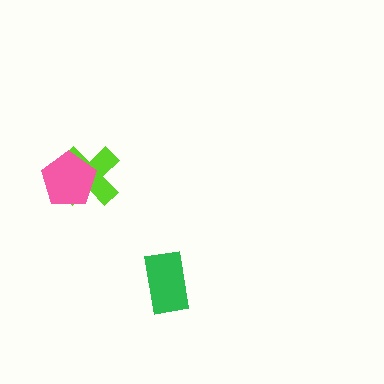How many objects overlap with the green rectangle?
0 objects overlap with the green rectangle.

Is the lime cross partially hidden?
Yes, it is partially covered by another shape.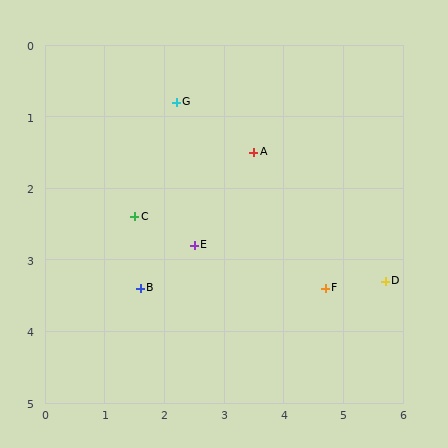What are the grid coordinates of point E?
Point E is at approximately (2.5, 2.8).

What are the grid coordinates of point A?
Point A is at approximately (3.5, 1.5).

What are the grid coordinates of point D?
Point D is at approximately (5.7, 3.3).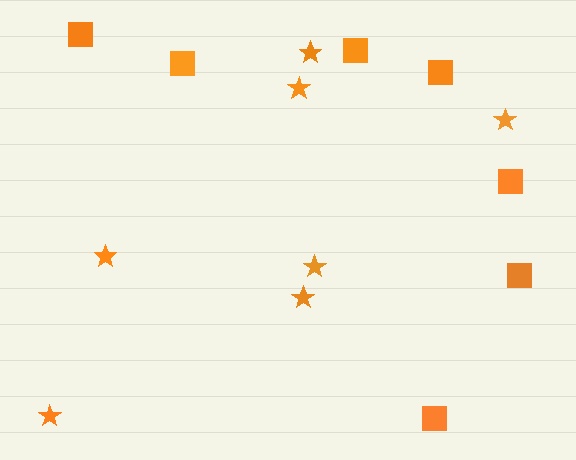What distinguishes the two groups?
There are 2 groups: one group of squares (7) and one group of stars (7).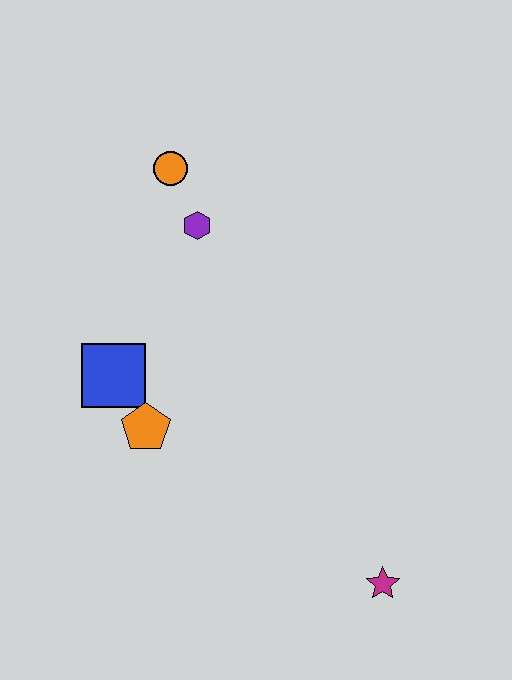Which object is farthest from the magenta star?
The orange circle is farthest from the magenta star.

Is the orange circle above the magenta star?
Yes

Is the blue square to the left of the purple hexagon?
Yes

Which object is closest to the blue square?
The orange pentagon is closest to the blue square.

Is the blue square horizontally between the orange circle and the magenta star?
No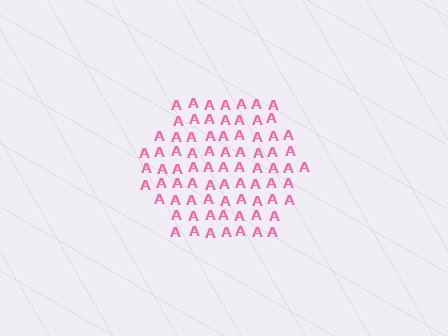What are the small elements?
The small elements are letter A's.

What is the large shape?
The large shape is a hexagon.